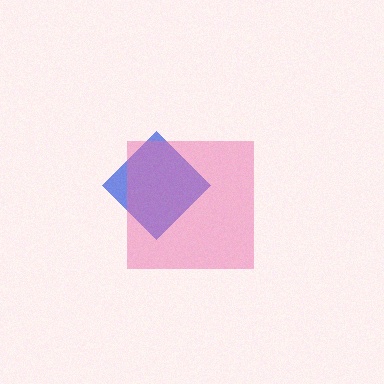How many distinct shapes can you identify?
There are 2 distinct shapes: a blue diamond, a pink square.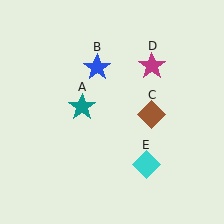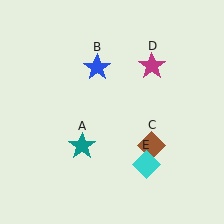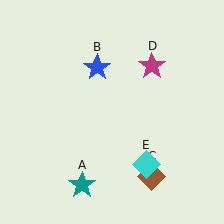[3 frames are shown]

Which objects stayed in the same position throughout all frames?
Blue star (object B) and magenta star (object D) and cyan diamond (object E) remained stationary.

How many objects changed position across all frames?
2 objects changed position: teal star (object A), brown diamond (object C).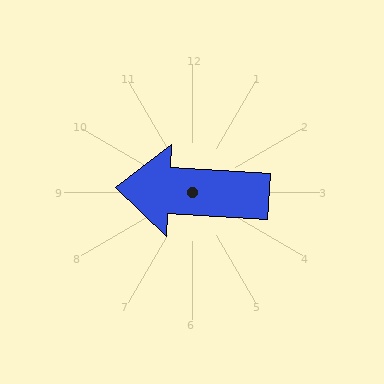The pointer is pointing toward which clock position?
Roughly 9 o'clock.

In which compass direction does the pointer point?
West.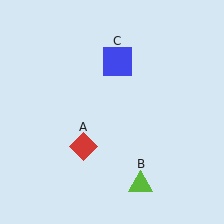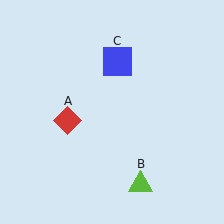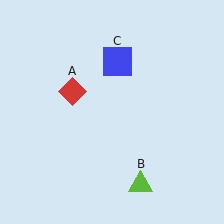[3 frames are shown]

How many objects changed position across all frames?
1 object changed position: red diamond (object A).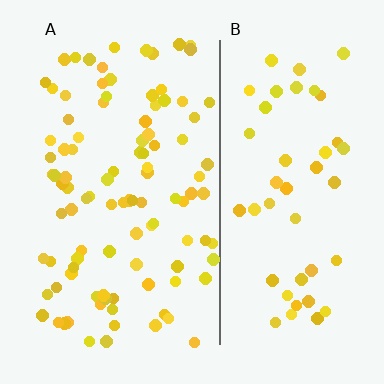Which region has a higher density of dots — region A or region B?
A (the left).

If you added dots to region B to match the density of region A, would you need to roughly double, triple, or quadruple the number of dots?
Approximately double.